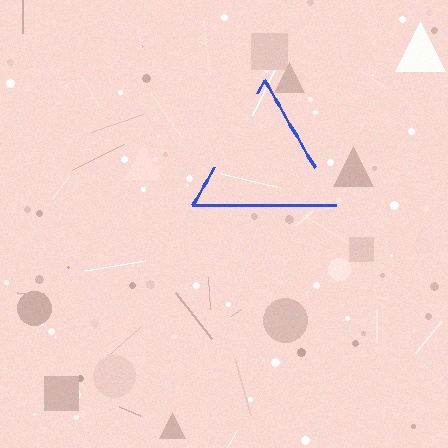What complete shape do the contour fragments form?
The contour fragments form a triangle.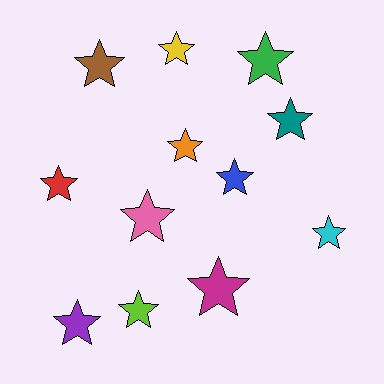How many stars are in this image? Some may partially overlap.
There are 12 stars.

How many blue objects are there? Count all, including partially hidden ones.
There is 1 blue object.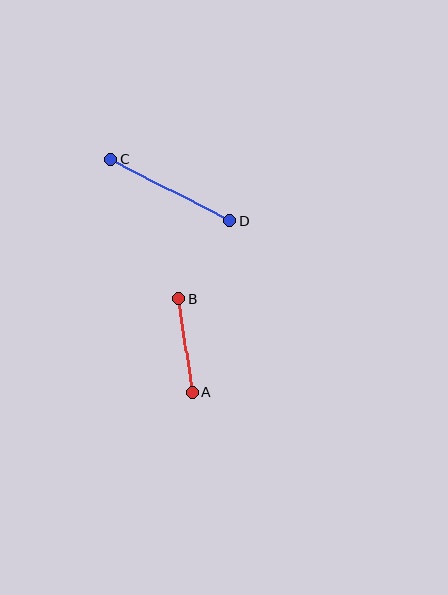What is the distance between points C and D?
The distance is approximately 135 pixels.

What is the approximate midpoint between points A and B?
The midpoint is at approximately (185, 346) pixels.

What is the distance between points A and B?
The distance is approximately 94 pixels.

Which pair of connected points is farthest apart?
Points C and D are farthest apart.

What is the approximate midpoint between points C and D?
The midpoint is at approximately (170, 190) pixels.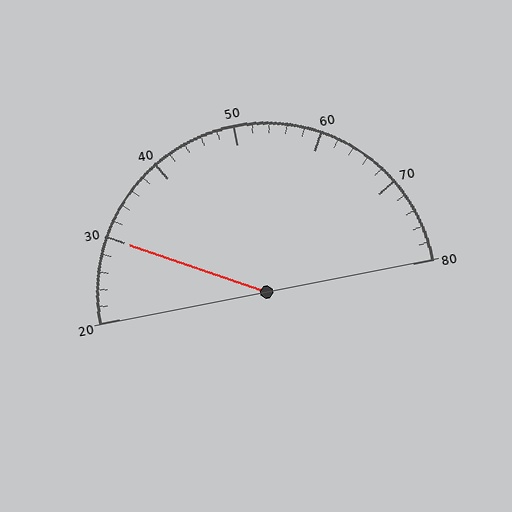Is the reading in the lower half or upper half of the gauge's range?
The reading is in the lower half of the range (20 to 80).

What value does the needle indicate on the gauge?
The needle indicates approximately 30.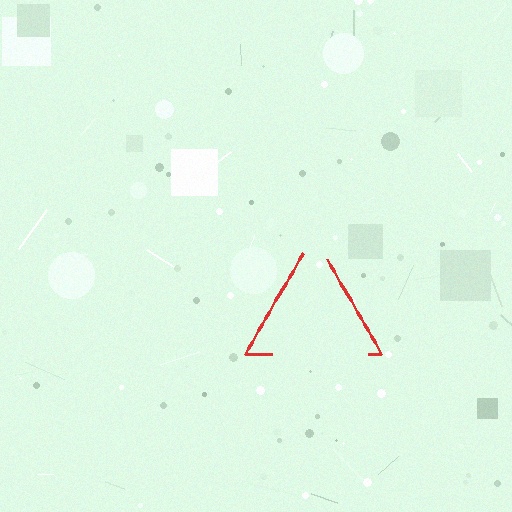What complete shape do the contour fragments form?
The contour fragments form a triangle.